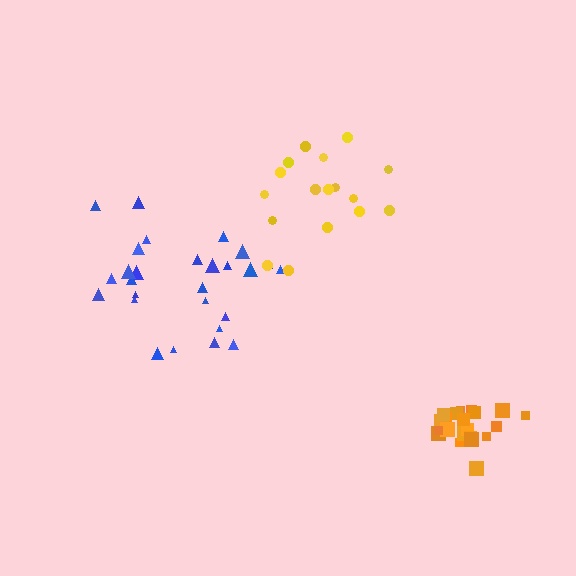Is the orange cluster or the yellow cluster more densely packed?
Orange.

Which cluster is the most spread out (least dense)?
Yellow.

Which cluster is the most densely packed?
Orange.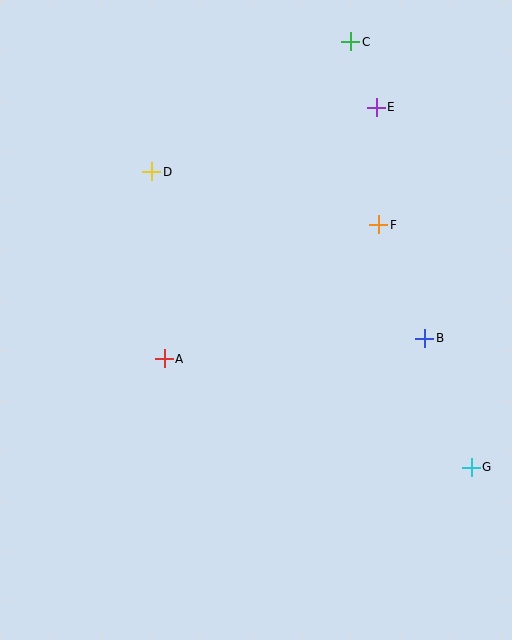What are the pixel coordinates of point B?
Point B is at (425, 338).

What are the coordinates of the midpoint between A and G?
The midpoint between A and G is at (318, 413).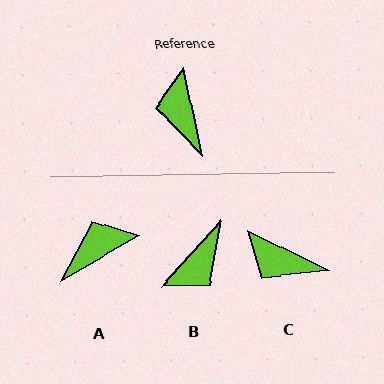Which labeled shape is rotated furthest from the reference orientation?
B, about 126 degrees away.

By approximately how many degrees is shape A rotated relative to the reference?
Approximately 72 degrees clockwise.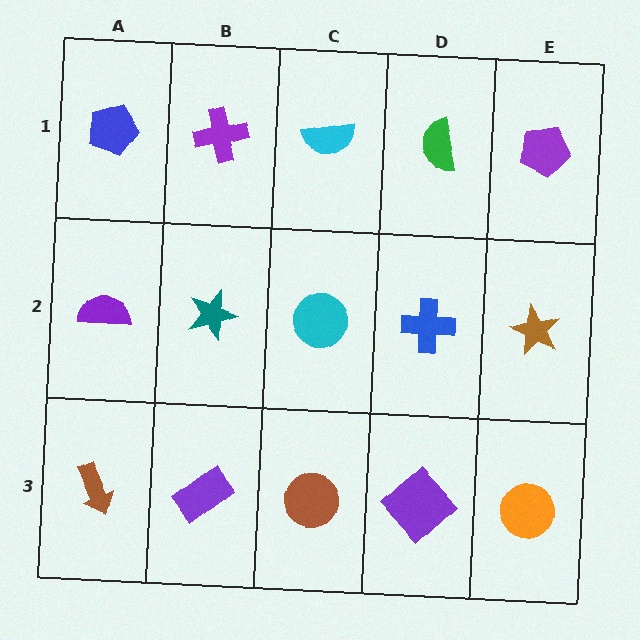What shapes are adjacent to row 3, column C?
A cyan circle (row 2, column C), a purple rectangle (row 3, column B), a purple diamond (row 3, column D).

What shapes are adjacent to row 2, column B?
A purple cross (row 1, column B), a purple rectangle (row 3, column B), a purple semicircle (row 2, column A), a cyan circle (row 2, column C).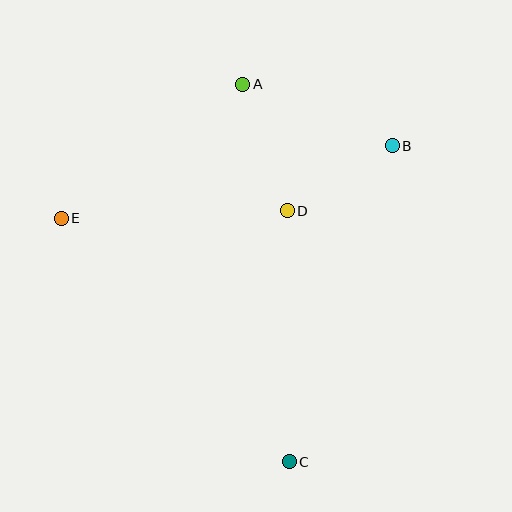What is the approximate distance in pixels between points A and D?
The distance between A and D is approximately 134 pixels.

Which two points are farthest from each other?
Points A and C are farthest from each other.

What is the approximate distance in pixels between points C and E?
The distance between C and E is approximately 333 pixels.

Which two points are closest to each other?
Points B and D are closest to each other.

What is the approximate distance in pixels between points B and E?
The distance between B and E is approximately 339 pixels.